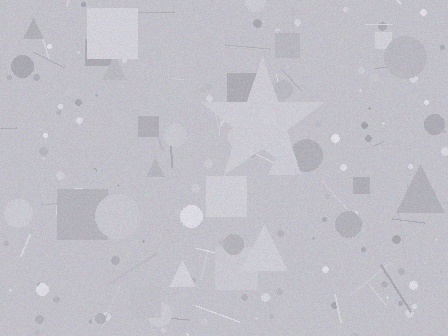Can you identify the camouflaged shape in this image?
The camouflaged shape is a star.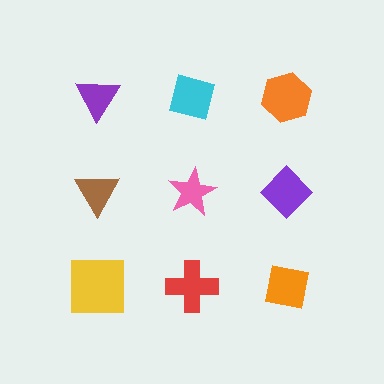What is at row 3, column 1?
A yellow square.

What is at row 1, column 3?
An orange hexagon.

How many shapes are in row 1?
3 shapes.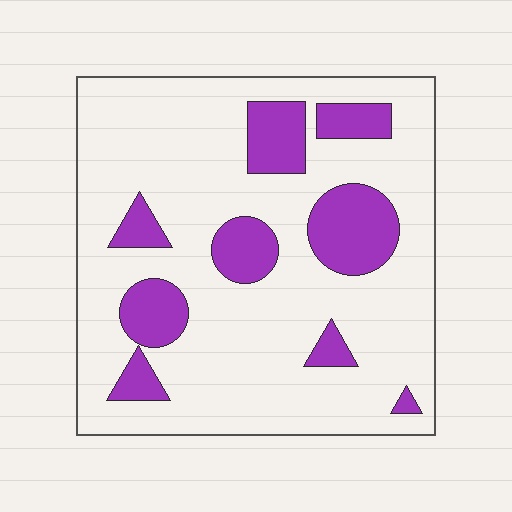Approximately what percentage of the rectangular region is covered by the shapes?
Approximately 20%.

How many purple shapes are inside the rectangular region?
9.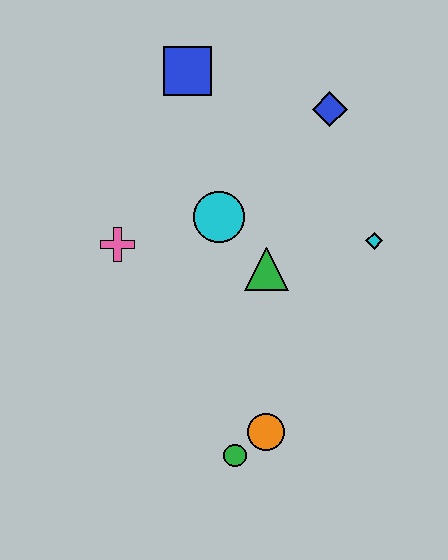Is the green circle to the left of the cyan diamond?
Yes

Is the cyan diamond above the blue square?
No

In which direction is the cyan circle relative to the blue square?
The cyan circle is below the blue square.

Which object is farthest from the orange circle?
The blue square is farthest from the orange circle.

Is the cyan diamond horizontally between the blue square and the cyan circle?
No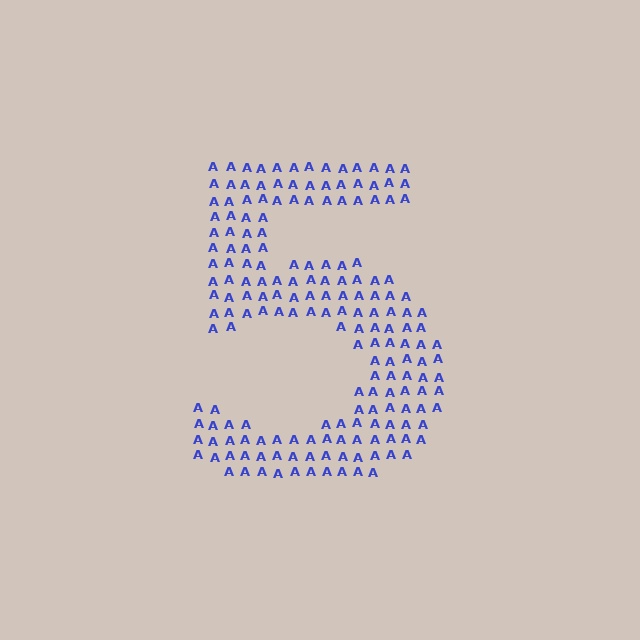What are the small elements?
The small elements are letter A's.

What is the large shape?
The large shape is the digit 5.